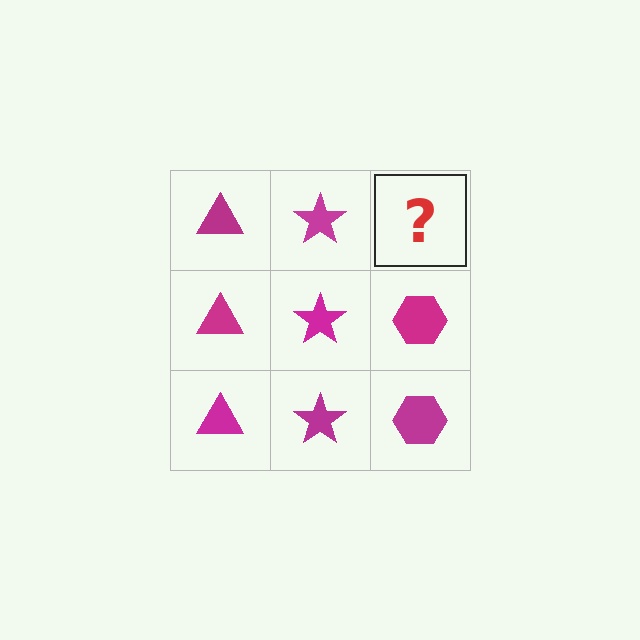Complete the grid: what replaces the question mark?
The question mark should be replaced with a magenta hexagon.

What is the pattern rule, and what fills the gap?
The rule is that each column has a consistent shape. The gap should be filled with a magenta hexagon.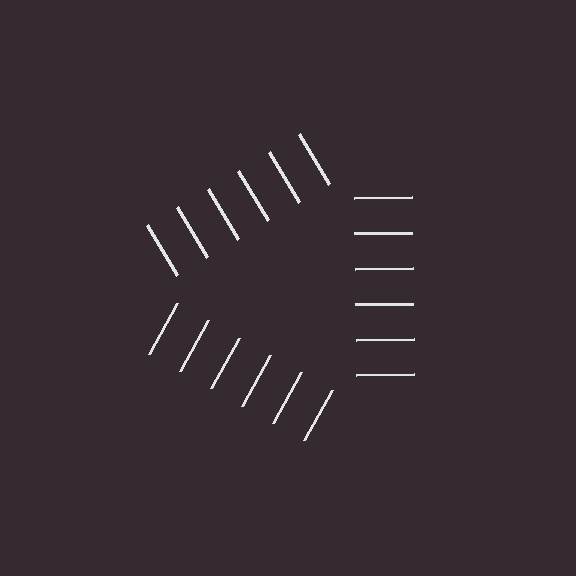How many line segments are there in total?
18 — 6 along each of the 3 edges.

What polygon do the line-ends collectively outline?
An illusory triangle — the line segments terminate on its edges but no continuous stroke is drawn.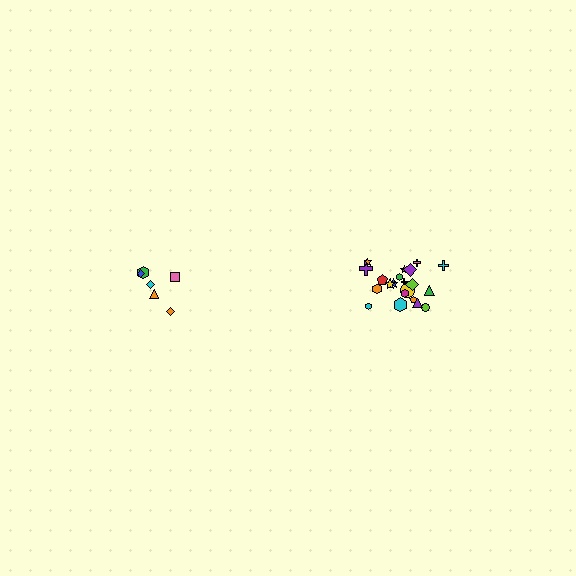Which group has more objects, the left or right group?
The right group.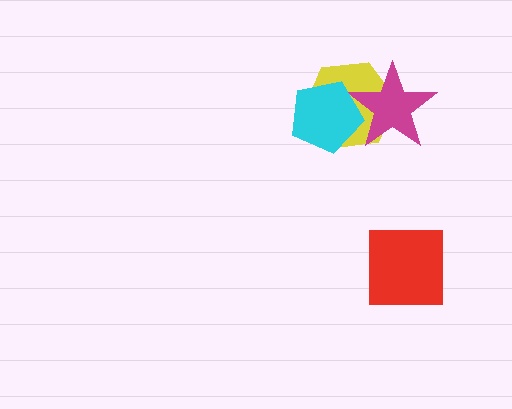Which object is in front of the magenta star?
The cyan pentagon is in front of the magenta star.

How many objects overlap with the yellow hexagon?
2 objects overlap with the yellow hexagon.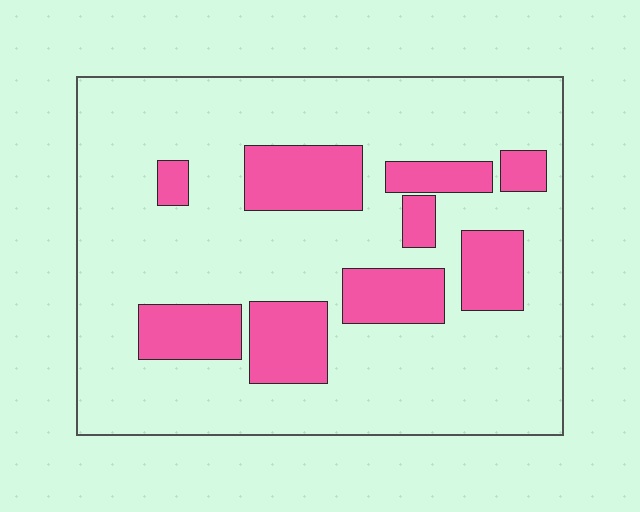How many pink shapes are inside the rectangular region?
9.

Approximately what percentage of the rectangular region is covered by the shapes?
Approximately 25%.